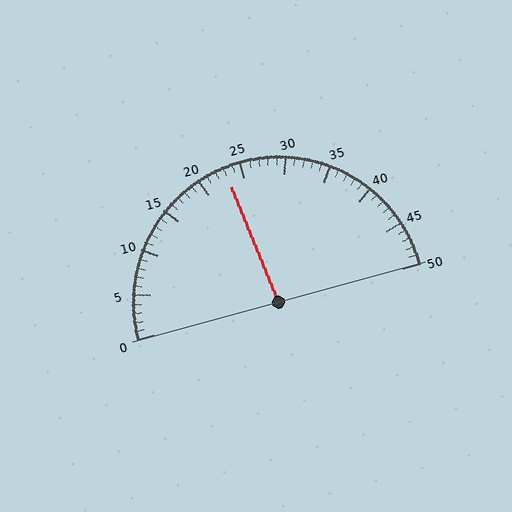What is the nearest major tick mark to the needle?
The nearest major tick mark is 25.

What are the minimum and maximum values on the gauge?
The gauge ranges from 0 to 50.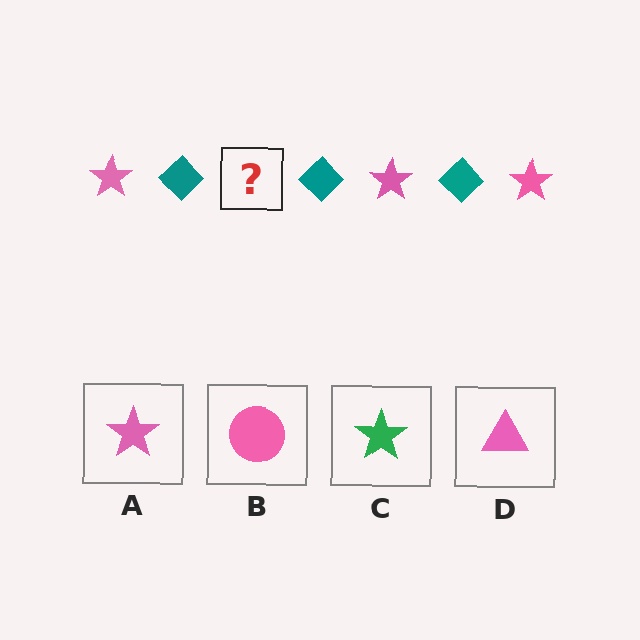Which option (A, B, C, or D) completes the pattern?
A.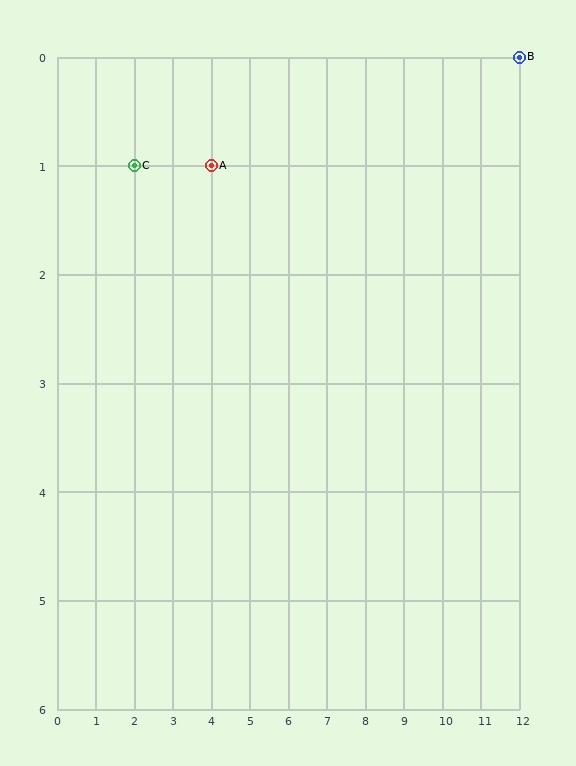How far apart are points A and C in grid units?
Points A and C are 2 columns apart.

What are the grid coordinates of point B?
Point B is at grid coordinates (12, 0).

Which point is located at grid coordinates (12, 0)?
Point B is at (12, 0).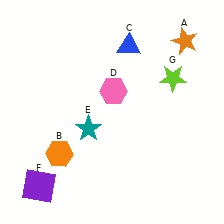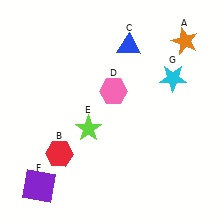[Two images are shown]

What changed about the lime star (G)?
In Image 1, G is lime. In Image 2, it changed to cyan.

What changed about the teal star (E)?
In Image 1, E is teal. In Image 2, it changed to lime.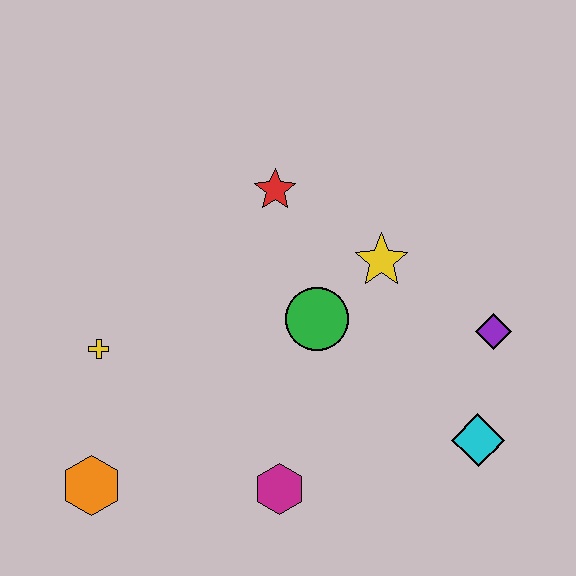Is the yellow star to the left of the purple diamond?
Yes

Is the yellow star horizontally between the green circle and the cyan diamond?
Yes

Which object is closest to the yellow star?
The green circle is closest to the yellow star.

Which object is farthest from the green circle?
The orange hexagon is farthest from the green circle.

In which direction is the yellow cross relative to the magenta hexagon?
The yellow cross is to the left of the magenta hexagon.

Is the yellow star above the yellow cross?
Yes